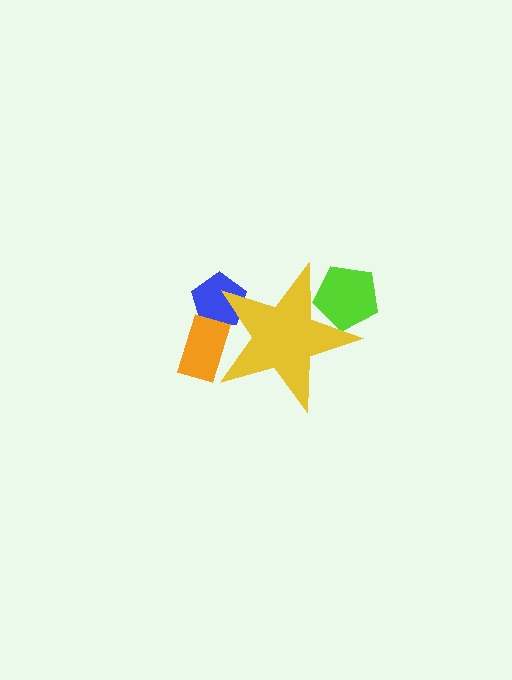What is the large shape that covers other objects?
A yellow star.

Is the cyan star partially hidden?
Yes, the cyan star is partially hidden behind the yellow star.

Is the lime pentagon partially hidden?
Yes, the lime pentagon is partially hidden behind the yellow star.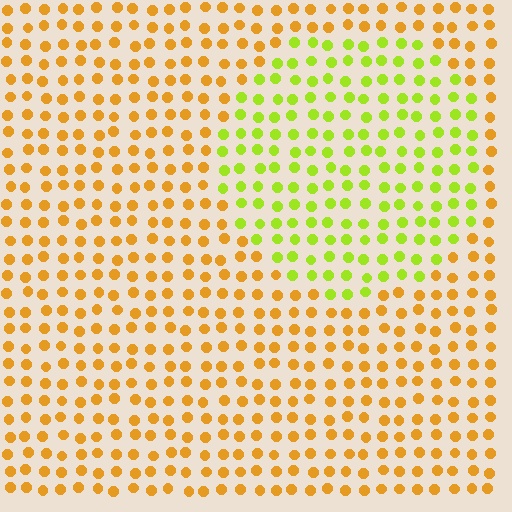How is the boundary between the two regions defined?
The boundary is defined purely by a slight shift in hue (about 45 degrees). Spacing, size, and orientation are identical on both sides.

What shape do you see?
I see a circle.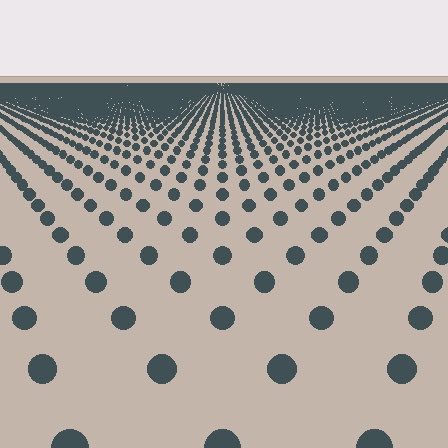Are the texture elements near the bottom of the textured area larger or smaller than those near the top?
Larger. Near the bottom, elements are closer to the viewer and appear at a bigger on-screen size.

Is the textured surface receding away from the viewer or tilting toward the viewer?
The surface is receding away from the viewer. Texture elements get smaller and denser toward the top.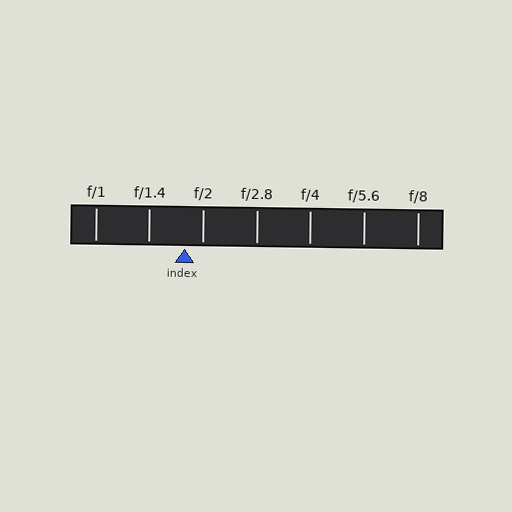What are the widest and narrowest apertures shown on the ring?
The widest aperture shown is f/1 and the narrowest is f/8.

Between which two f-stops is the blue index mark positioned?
The index mark is between f/1.4 and f/2.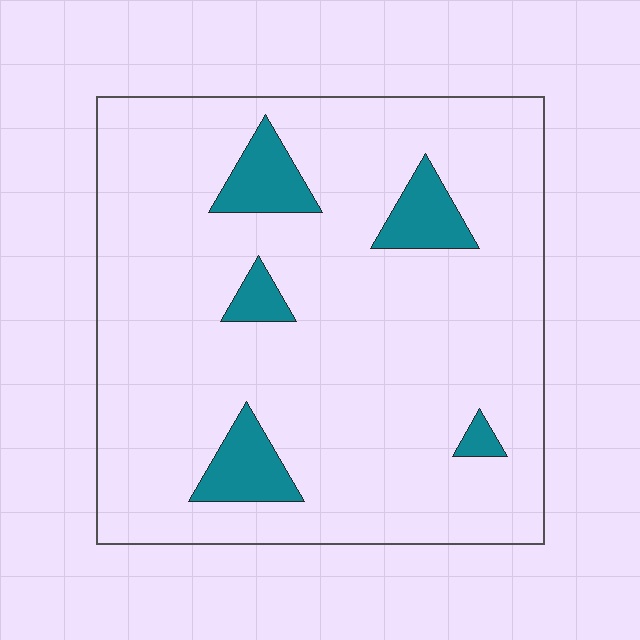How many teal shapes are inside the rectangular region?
5.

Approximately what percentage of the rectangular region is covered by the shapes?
Approximately 10%.